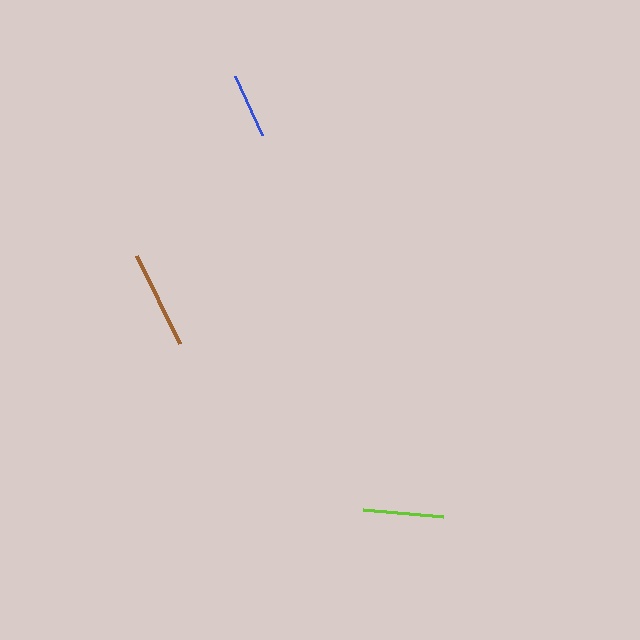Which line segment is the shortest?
The blue line is the shortest at approximately 65 pixels.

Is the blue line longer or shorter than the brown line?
The brown line is longer than the blue line.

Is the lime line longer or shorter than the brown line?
The brown line is longer than the lime line.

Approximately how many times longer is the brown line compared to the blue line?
The brown line is approximately 1.5 times the length of the blue line.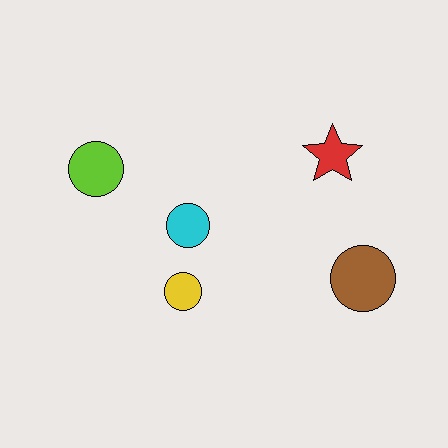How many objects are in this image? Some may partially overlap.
There are 5 objects.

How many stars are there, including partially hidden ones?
There is 1 star.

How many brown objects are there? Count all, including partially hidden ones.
There is 1 brown object.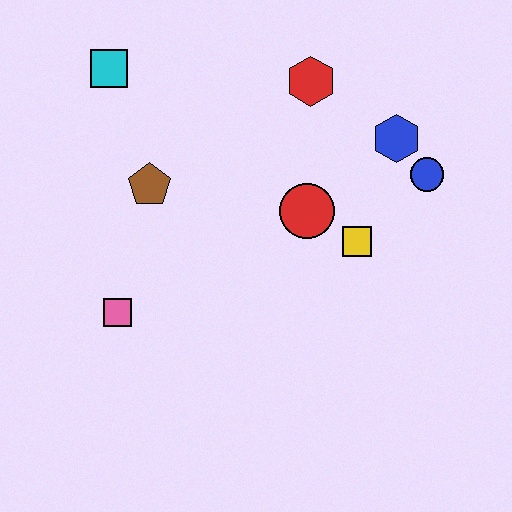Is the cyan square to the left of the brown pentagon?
Yes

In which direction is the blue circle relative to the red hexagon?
The blue circle is to the right of the red hexagon.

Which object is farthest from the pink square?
The blue circle is farthest from the pink square.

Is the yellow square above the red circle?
No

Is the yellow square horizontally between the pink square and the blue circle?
Yes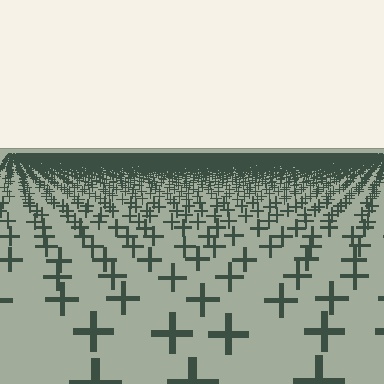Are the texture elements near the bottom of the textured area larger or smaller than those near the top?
Larger. Near the bottom, elements are closer to the viewer and appear at a bigger on-screen size.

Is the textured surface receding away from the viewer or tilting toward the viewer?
The surface is receding away from the viewer. Texture elements get smaller and denser toward the top.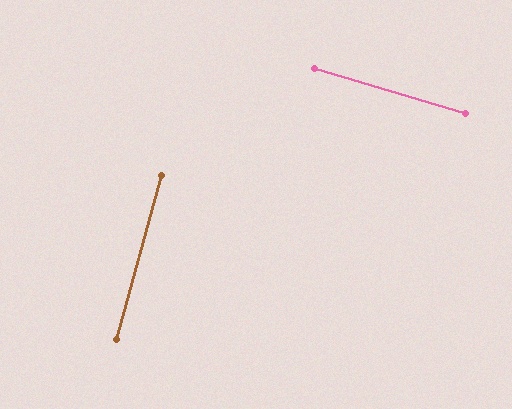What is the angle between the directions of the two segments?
Approximately 89 degrees.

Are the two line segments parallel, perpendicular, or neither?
Perpendicular — they meet at approximately 89°.